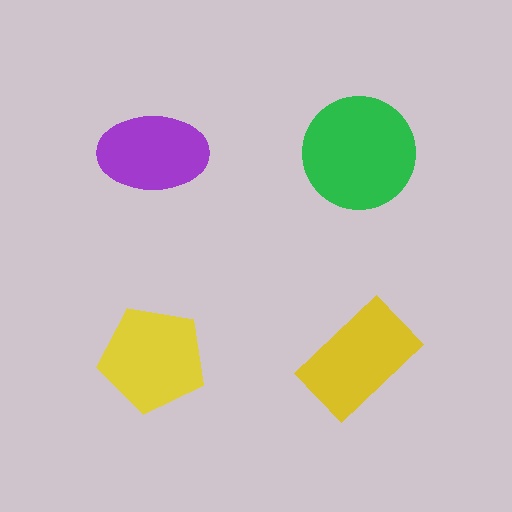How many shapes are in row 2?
2 shapes.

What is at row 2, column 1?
A yellow pentagon.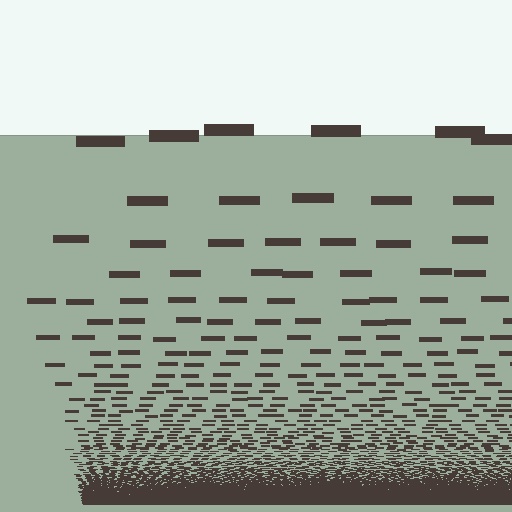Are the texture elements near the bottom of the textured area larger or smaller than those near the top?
Smaller. The gradient is inverted — elements near the bottom are smaller and denser.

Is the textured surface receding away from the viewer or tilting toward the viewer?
The surface appears to tilt toward the viewer. Texture elements get larger and sparser toward the top.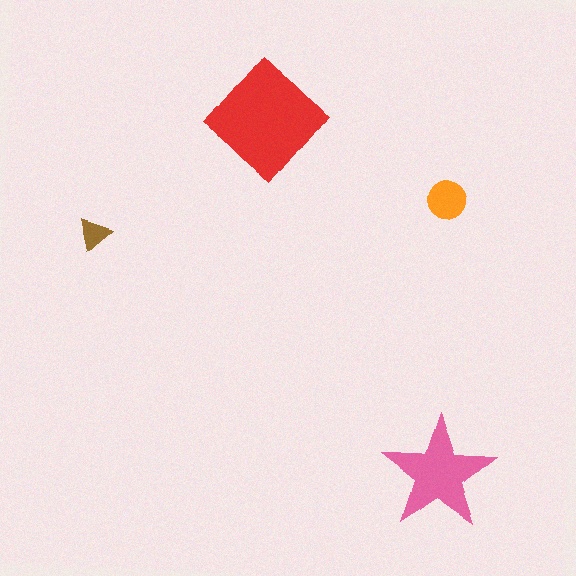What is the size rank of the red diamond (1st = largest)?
1st.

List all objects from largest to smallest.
The red diamond, the pink star, the orange circle, the brown triangle.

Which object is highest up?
The red diamond is topmost.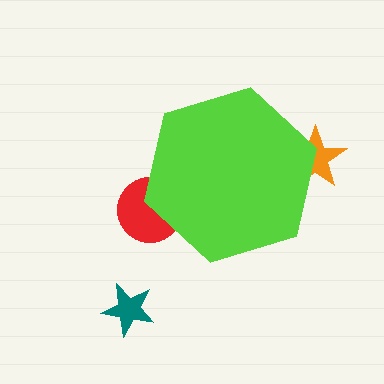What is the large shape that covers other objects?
A lime hexagon.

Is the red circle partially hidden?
Yes, the red circle is partially hidden behind the lime hexagon.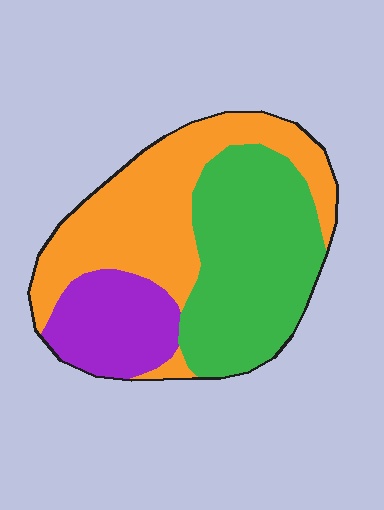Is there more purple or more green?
Green.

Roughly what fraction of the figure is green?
Green takes up about two fifths (2/5) of the figure.